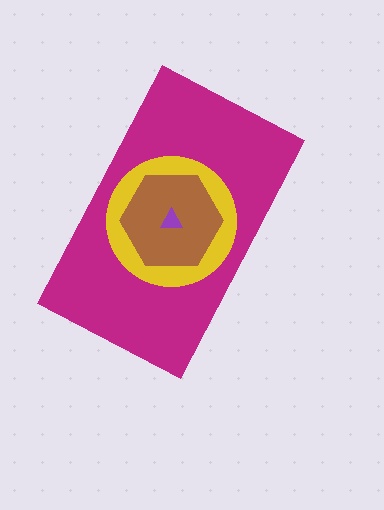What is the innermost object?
The purple triangle.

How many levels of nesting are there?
4.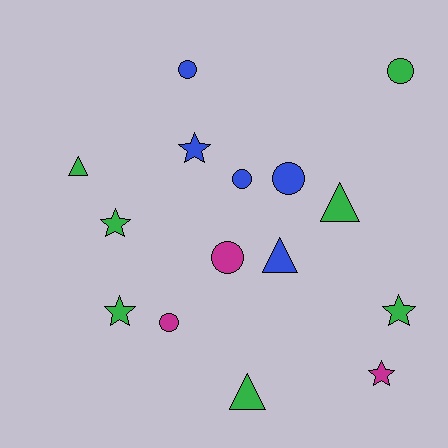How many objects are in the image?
There are 15 objects.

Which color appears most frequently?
Green, with 7 objects.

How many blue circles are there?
There are 3 blue circles.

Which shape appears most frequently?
Circle, with 6 objects.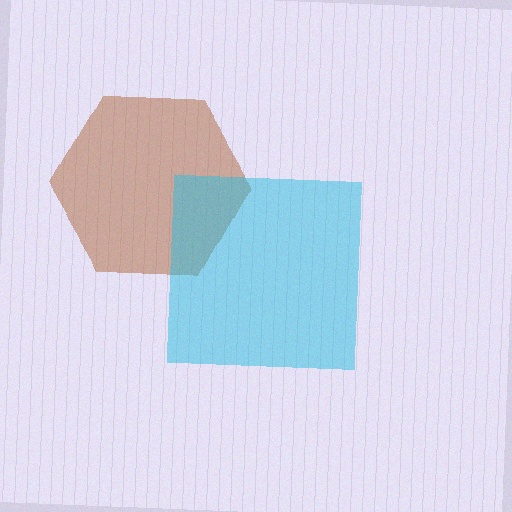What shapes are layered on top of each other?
The layered shapes are: a brown hexagon, a cyan square.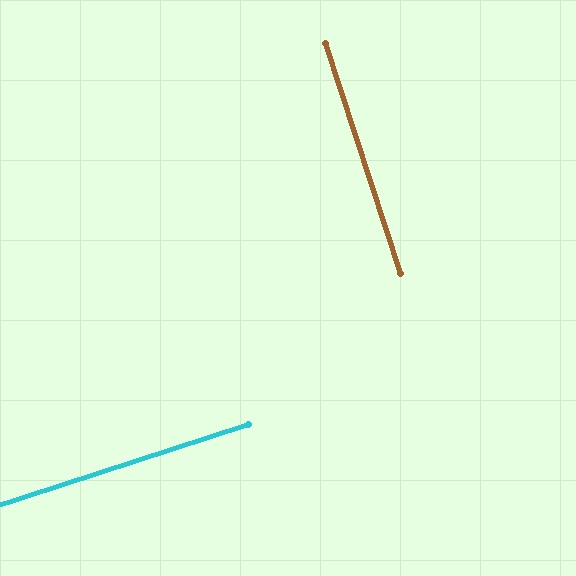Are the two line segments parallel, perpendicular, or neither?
Perpendicular — they meet at approximately 90°.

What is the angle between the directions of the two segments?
Approximately 90 degrees.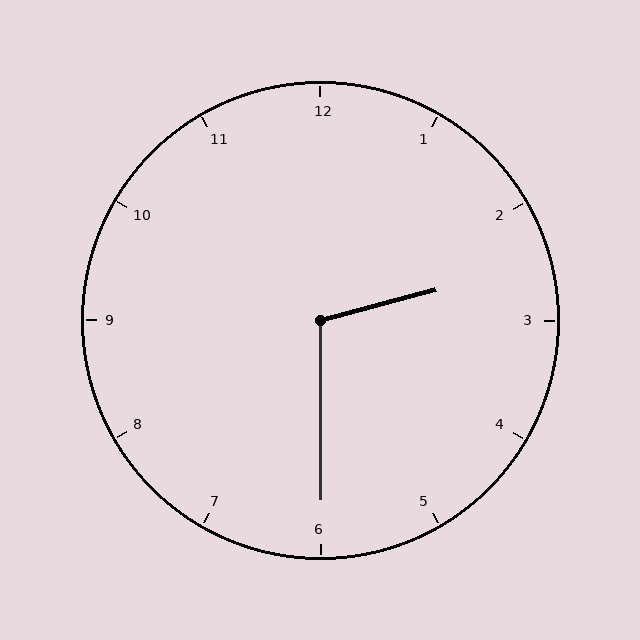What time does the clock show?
2:30.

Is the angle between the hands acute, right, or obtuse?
It is obtuse.